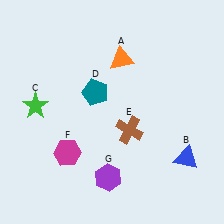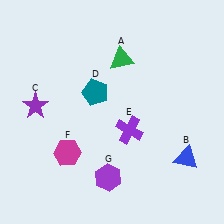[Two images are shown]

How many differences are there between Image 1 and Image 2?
There are 3 differences between the two images.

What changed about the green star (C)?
In Image 1, C is green. In Image 2, it changed to purple.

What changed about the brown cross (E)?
In Image 1, E is brown. In Image 2, it changed to purple.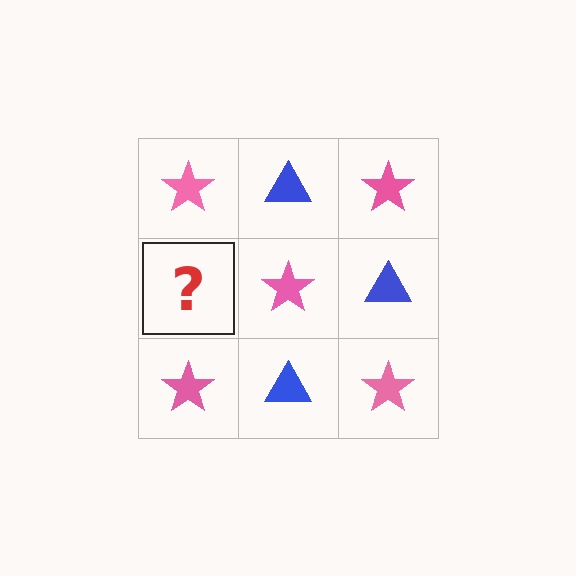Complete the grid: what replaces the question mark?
The question mark should be replaced with a blue triangle.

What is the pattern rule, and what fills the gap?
The rule is that it alternates pink star and blue triangle in a checkerboard pattern. The gap should be filled with a blue triangle.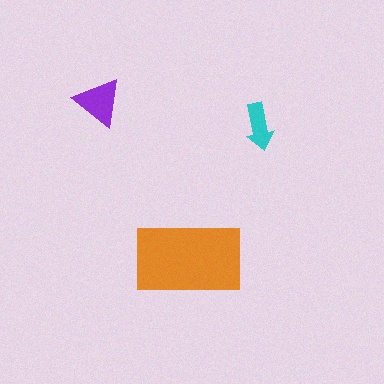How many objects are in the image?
There are 3 objects in the image.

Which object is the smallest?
The cyan arrow.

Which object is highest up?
The purple triangle is topmost.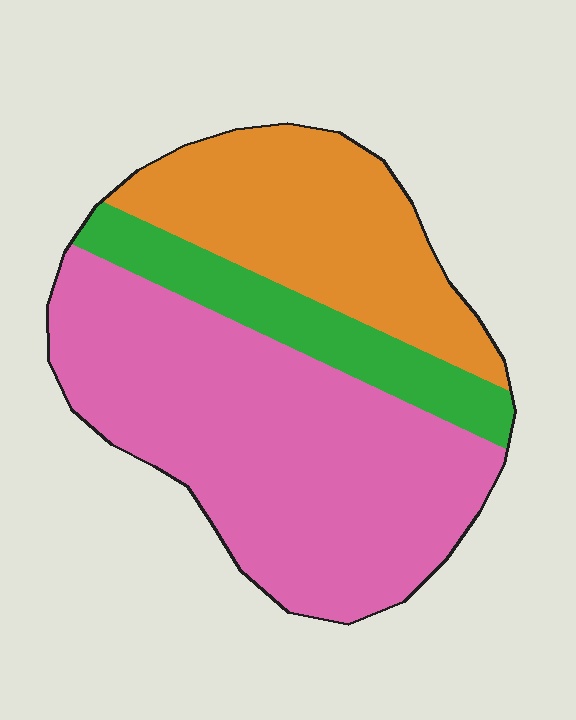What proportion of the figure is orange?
Orange covers around 30% of the figure.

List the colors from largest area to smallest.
From largest to smallest: pink, orange, green.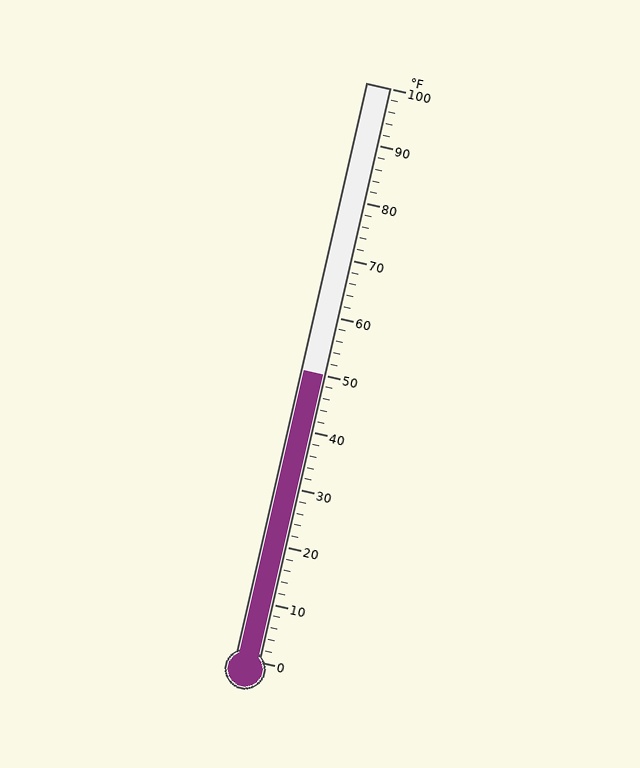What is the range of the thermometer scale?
The thermometer scale ranges from 0°F to 100°F.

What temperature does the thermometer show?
The thermometer shows approximately 50°F.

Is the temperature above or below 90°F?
The temperature is below 90°F.